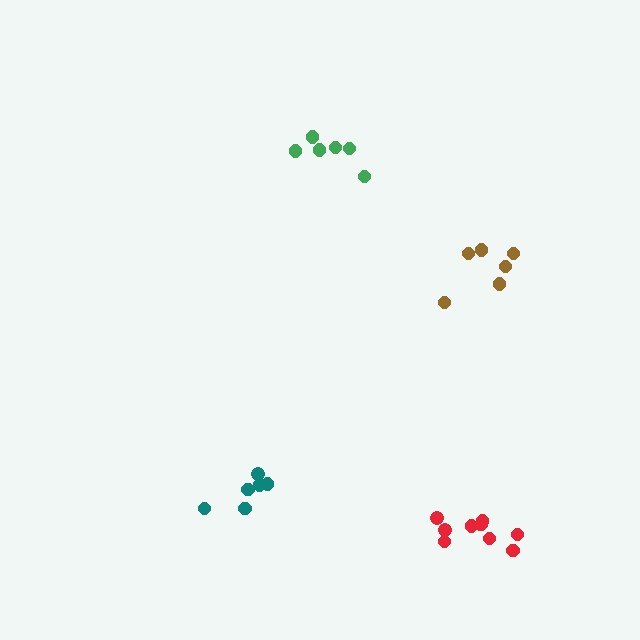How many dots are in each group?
Group 1: 6 dots, Group 2: 6 dots, Group 3: 6 dots, Group 4: 9 dots (27 total).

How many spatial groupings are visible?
There are 4 spatial groupings.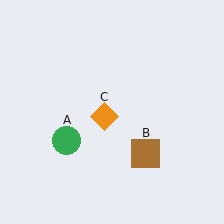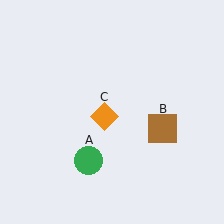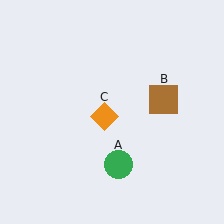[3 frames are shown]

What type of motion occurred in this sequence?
The green circle (object A), brown square (object B) rotated counterclockwise around the center of the scene.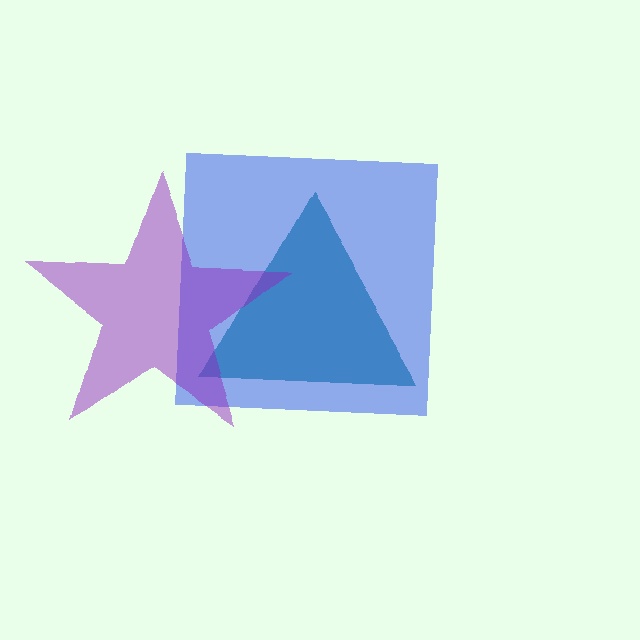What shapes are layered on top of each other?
The layered shapes are: a teal triangle, a blue square, a purple star.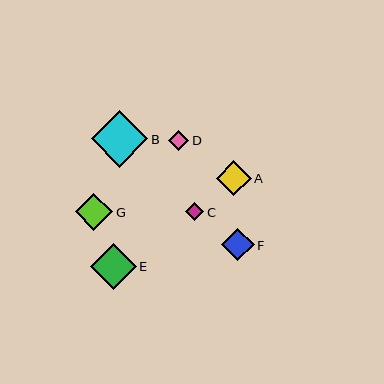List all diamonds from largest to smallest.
From largest to smallest: B, E, G, A, F, D, C.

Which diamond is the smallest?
Diamond C is the smallest with a size of approximately 18 pixels.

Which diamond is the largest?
Diamond B is the largest with a size of approximately 56 pixels.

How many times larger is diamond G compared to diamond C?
Diamond G is approximately 2.1 times the size of diamond C.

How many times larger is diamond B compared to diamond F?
Diamond B is approximately 1.7 times the size of diamond F.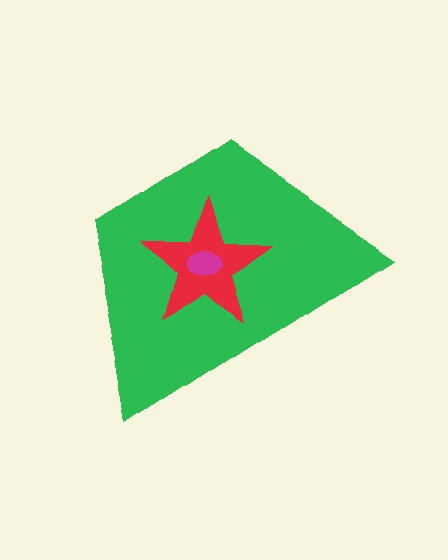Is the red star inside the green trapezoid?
Yes.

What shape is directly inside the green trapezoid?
The red star.